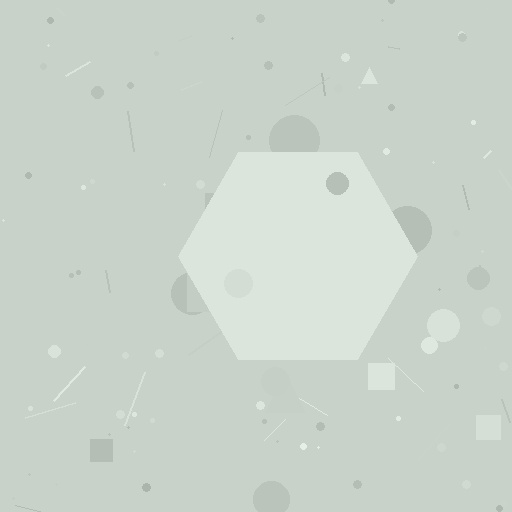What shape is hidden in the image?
A hexagon is hidden in the image.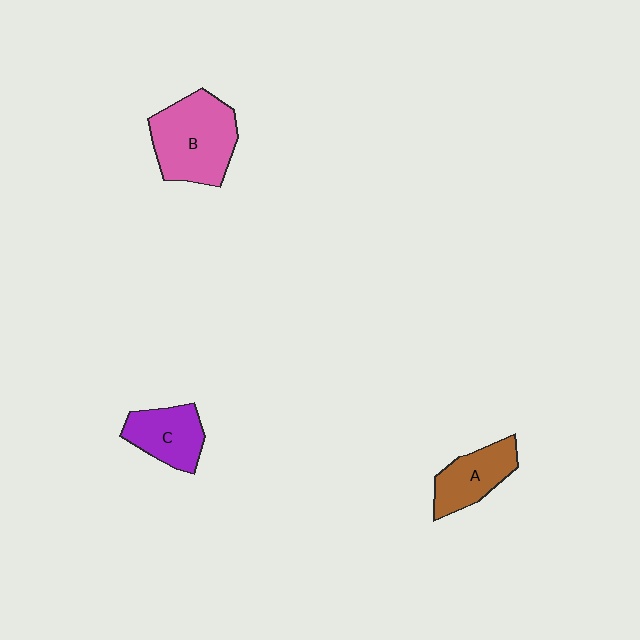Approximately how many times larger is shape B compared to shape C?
Approximately 1.6 times.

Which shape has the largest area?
Shape B (pink).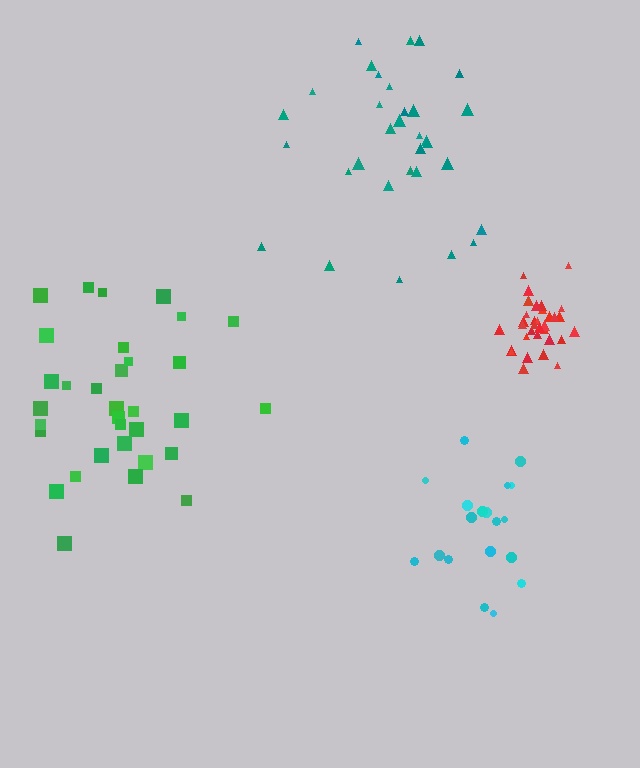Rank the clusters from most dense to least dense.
red, teal, cyan, green.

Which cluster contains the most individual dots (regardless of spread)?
Green (34).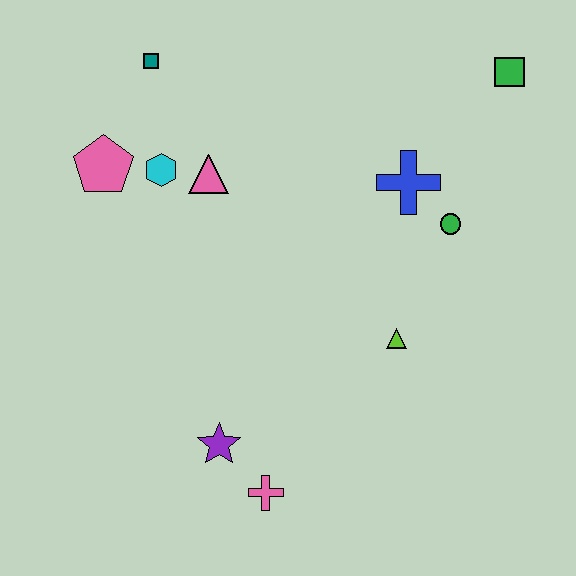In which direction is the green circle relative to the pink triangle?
The green circle is to the right of the pink triangle.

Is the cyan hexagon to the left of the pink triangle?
Yes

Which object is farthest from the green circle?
The pink pentagon is farthest from the green circle.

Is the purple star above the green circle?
No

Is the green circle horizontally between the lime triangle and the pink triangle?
No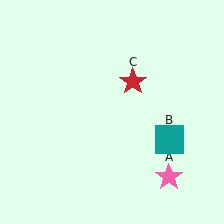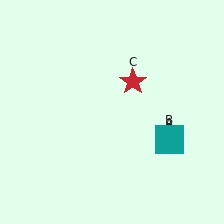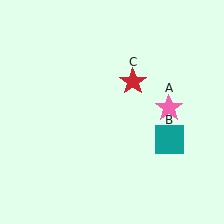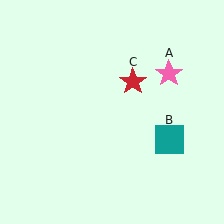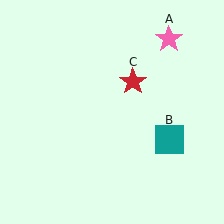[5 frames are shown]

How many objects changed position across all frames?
1 object changed position: pink star (object A).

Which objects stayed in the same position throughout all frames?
Teal square (object B) and red star (object C) remained stationary.